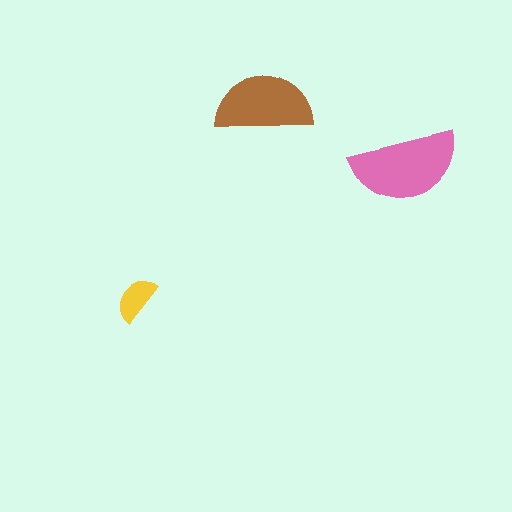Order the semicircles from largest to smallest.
the pink one, the brown one, the yellow one.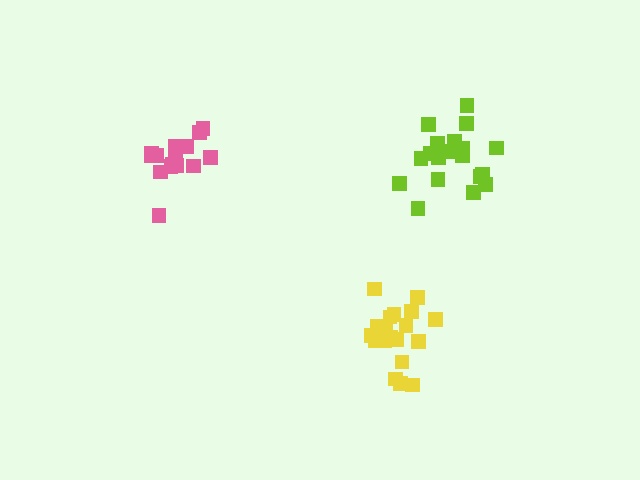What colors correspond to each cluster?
The clusters are colored: yellow, pink, lime.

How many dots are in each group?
Group 1: 20 dots, Group 2: 15 dots, Group 3: 19 dots (54 total).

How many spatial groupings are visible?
There are 3 spatial groupings.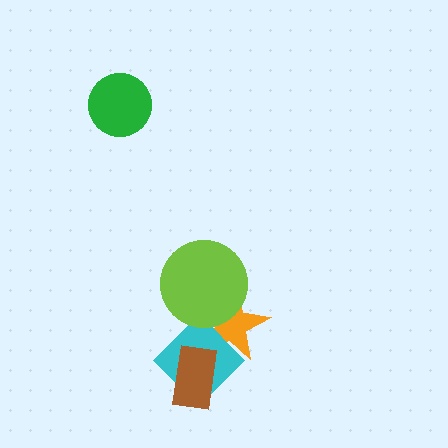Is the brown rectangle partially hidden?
No, no other shape covers it.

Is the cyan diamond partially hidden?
Yes, it is partially covered by another shape.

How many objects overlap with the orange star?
2 objects overlap with the orange star.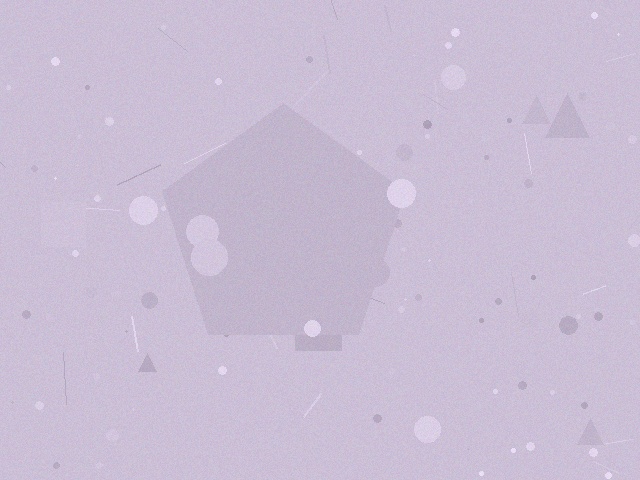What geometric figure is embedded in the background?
A pentagon is embedded in the background.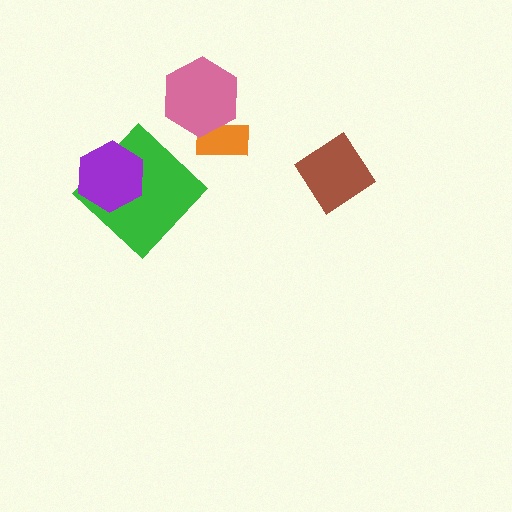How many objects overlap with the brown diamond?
0 objects overlap with the brown diamond.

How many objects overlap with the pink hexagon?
1 object overlaps with the pink hexagon.